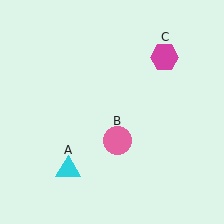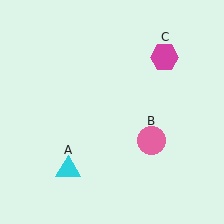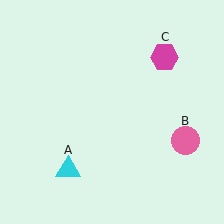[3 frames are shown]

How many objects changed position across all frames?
1 object changed position: pink circle (object B).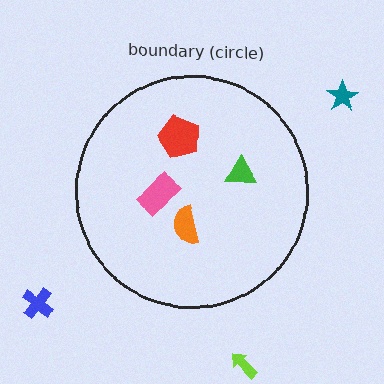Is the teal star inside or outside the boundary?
Outside.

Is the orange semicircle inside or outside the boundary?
Inside.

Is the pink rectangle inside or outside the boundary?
Inside.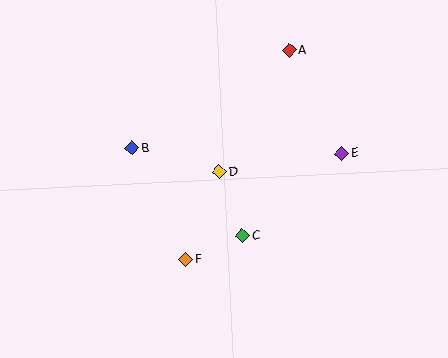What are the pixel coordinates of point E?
Point E is at (341, 153).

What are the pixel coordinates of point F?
Point F is at (186, 260).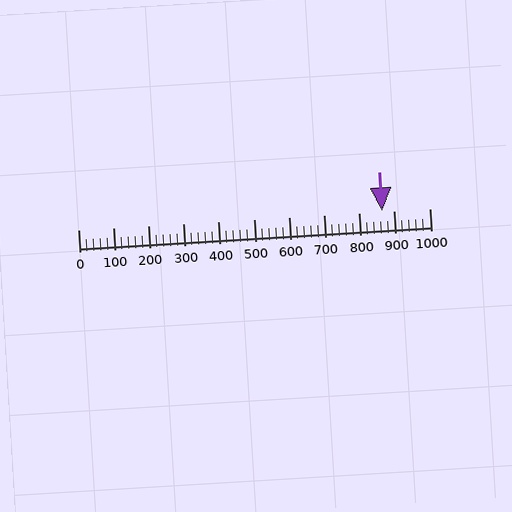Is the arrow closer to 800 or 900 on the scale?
The arrow is closer to 900.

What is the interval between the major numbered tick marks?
The major tick marks are spaced 100 units apart.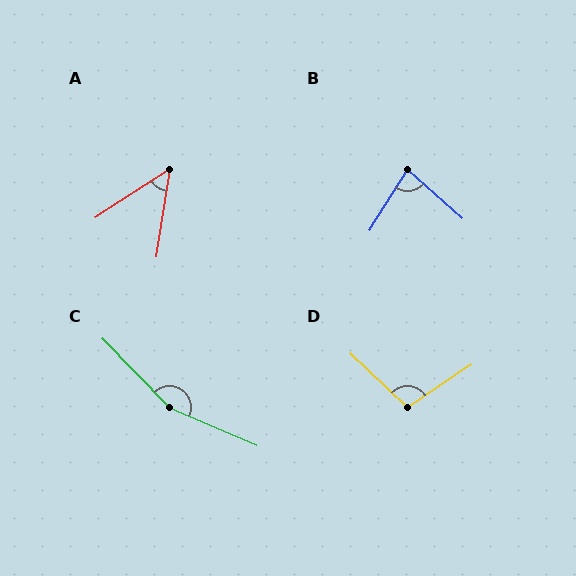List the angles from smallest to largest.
A (48°), B (80°), D (103°), C (157°).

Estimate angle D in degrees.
Approximately 103 degrees.